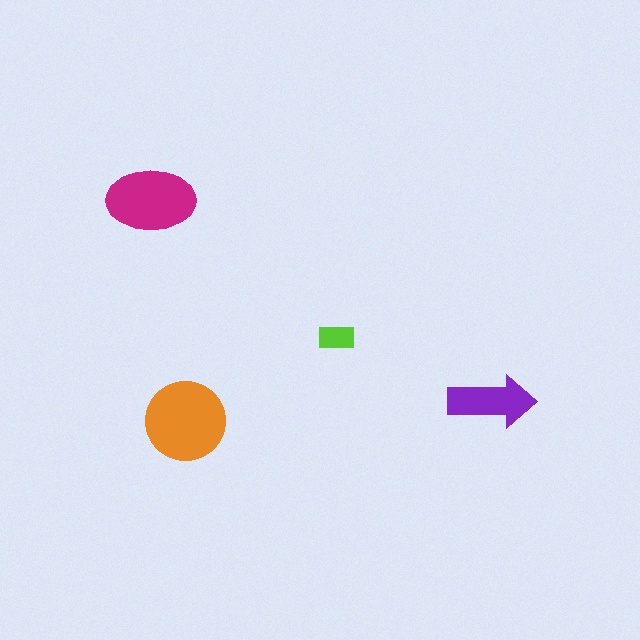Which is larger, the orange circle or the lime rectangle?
The orange circle.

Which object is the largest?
The orange circle.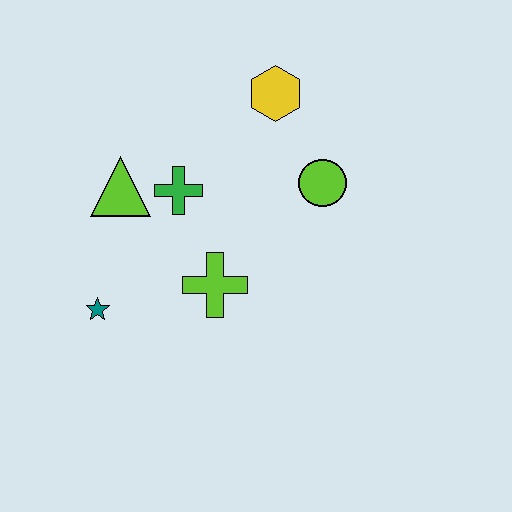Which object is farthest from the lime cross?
The yellow hexagon is farthest from the lime cross.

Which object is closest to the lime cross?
The green cross is closest to the lime cross.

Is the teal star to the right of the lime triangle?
No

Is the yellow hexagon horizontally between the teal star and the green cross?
No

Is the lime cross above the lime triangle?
No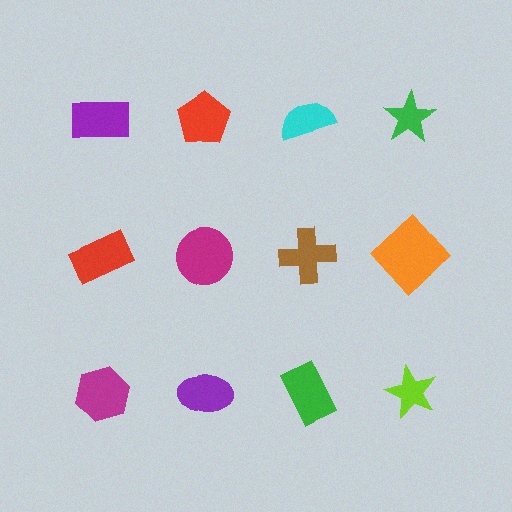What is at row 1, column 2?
A red pentagon.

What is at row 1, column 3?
A cyan semicircle.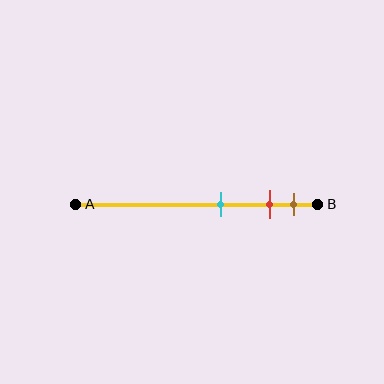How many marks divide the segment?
There are 3 marks dividing the segment.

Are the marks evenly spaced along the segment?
No, the marks are not evenly spaced.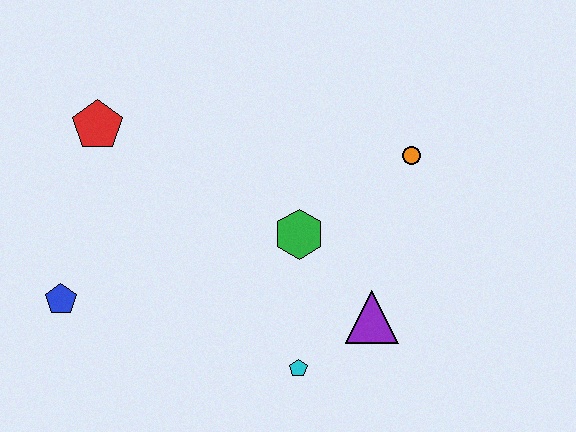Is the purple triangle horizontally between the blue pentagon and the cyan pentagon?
No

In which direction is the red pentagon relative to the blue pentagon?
The red pentagon is above the blue pentagon.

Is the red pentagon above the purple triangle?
Yes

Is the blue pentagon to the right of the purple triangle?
No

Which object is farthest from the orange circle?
The blue pentagon is farthest from the orange circle.